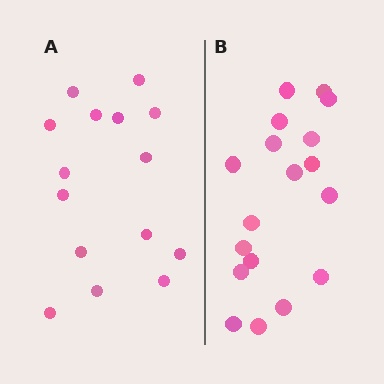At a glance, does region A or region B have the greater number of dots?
Region B (the right region) has more dots.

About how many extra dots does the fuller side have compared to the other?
Region B has just a few more — roughly 2 or 3 more dots than region A.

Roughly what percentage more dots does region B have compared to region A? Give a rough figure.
About 20% more.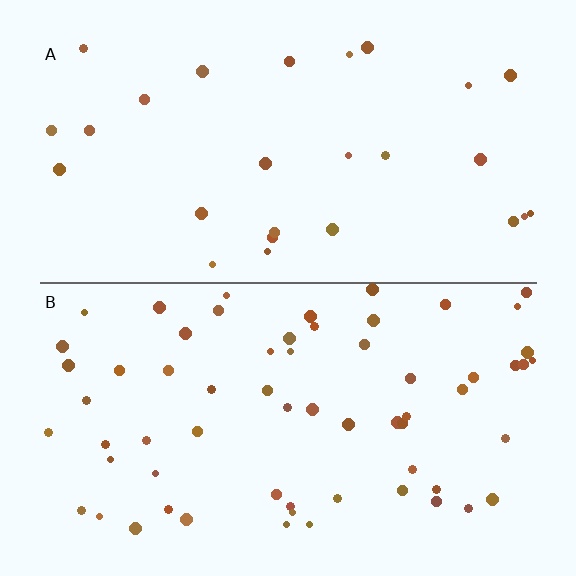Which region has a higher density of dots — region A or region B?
B (the bottom).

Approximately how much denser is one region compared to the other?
Approximately 2.4× — region B over region A.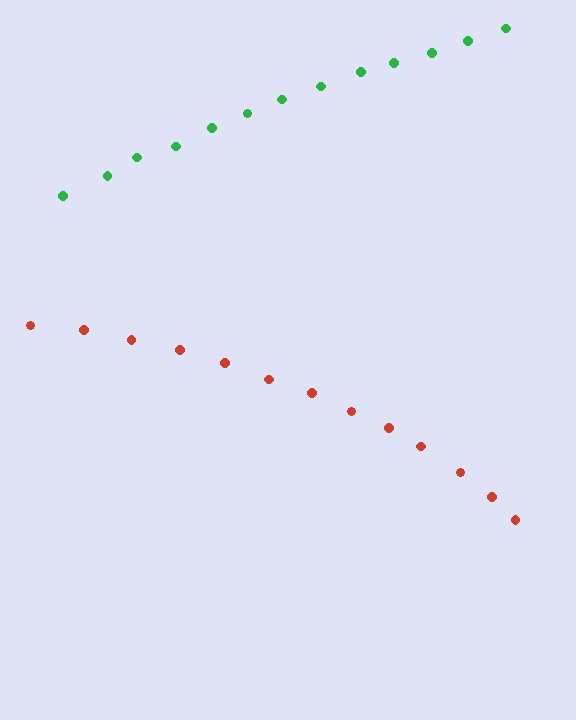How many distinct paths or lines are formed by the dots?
There are 2 distinct paths.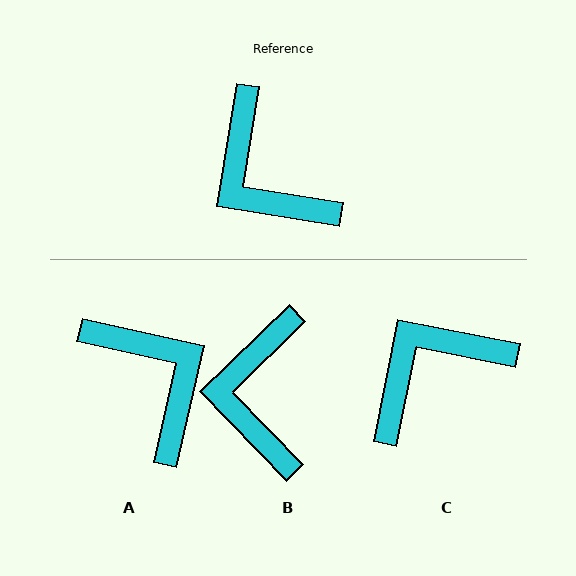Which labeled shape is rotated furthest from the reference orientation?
A, about 176 degrees away.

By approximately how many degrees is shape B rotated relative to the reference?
Approximately 37 degrees clockwise.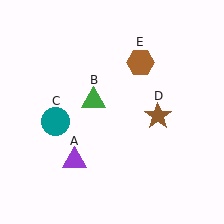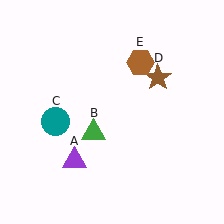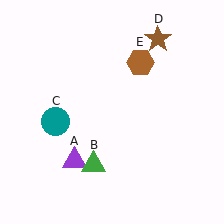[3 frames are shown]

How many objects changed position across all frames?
2 objects changed position: green triangle (object B), brown star (object D).